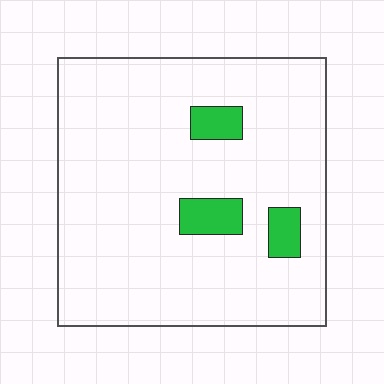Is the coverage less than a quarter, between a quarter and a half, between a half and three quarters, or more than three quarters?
Less than a quarter.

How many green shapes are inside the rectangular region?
3.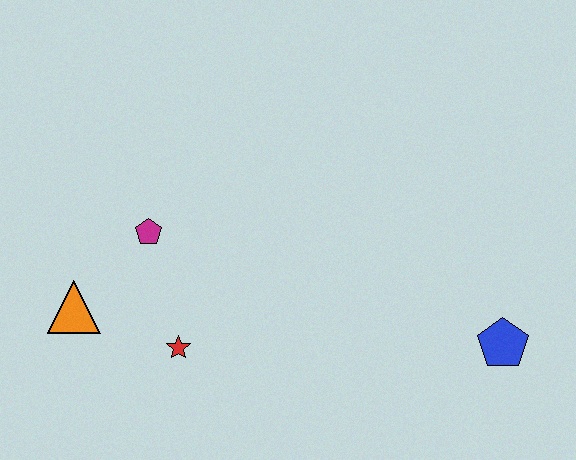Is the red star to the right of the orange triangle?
Yes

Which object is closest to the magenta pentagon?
The orange triangle is closest to the magenta pentagon.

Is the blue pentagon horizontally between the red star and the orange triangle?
No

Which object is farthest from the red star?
The blue pentagon is farthest from the red star.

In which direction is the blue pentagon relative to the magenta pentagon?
The blue pentagon is to the right of the magenta pentagon.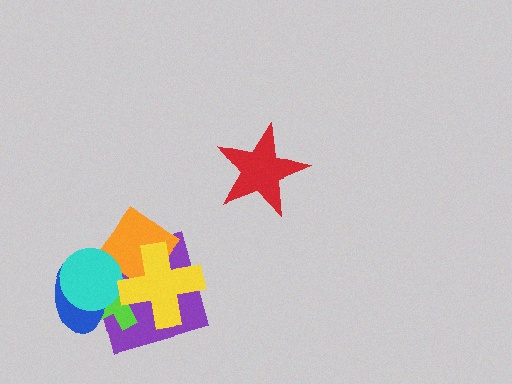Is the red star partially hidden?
No, no other shape covers it.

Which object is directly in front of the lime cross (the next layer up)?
The blue ellipse is directly in front of the lime cross.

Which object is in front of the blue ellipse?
The cyan circle is in front of the blue ellipse.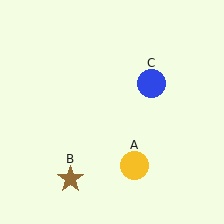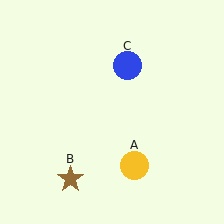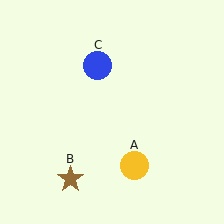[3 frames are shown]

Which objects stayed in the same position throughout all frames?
Yellow circle (object A) and brown star (object B) remained stationary.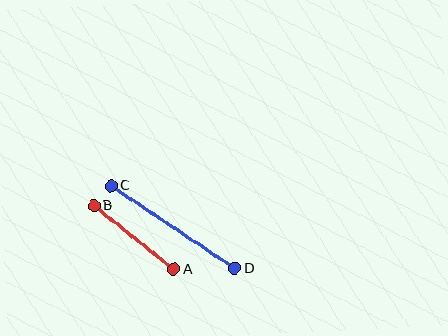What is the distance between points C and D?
The distance is approximately 149 pixels.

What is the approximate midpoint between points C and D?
The midpoint is at approximately (173, 227) pixels.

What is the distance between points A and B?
The distance is approximately 102 pixels.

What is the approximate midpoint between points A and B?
The midpoint is at approximately (134, 237) pixels.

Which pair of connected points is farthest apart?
Points C and D are farthest apart.